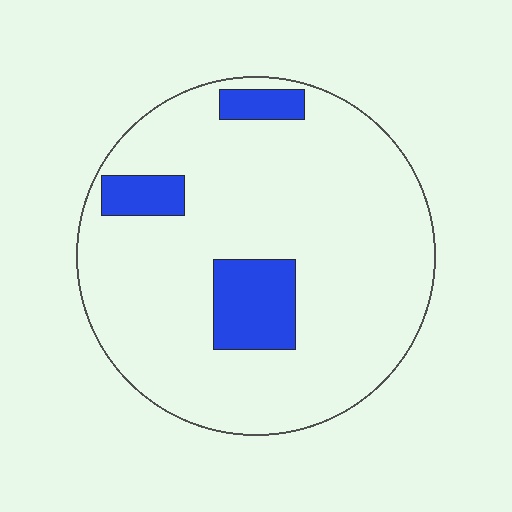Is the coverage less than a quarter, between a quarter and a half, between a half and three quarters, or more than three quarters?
Less than a quarter.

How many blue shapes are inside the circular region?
3.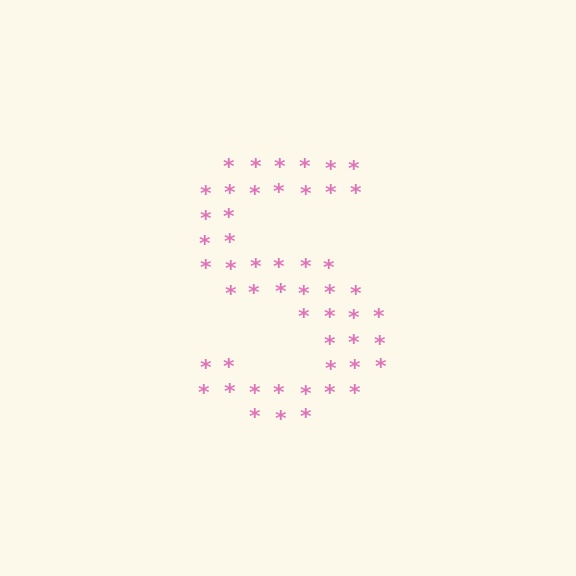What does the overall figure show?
The overall figure shows the letter S.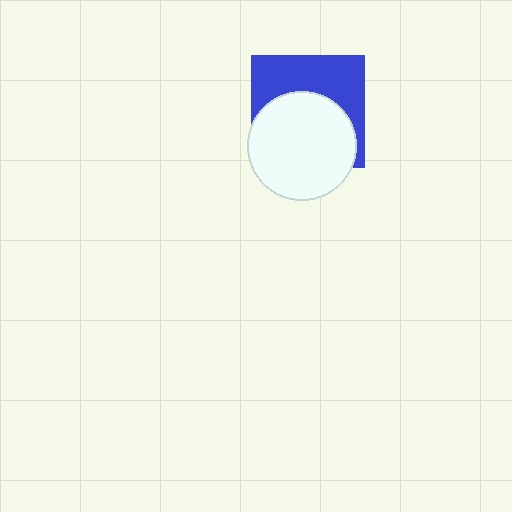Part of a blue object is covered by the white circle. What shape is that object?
It is a square.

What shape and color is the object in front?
The object in front is a white circle.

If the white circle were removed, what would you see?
You would see the complete blue square.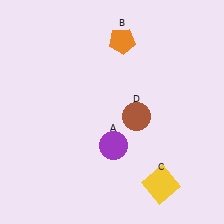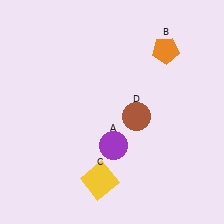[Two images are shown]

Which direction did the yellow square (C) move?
The yellow square (C) moved left.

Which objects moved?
The objects that moved are: the orange pentagon (B), the yellow square (C).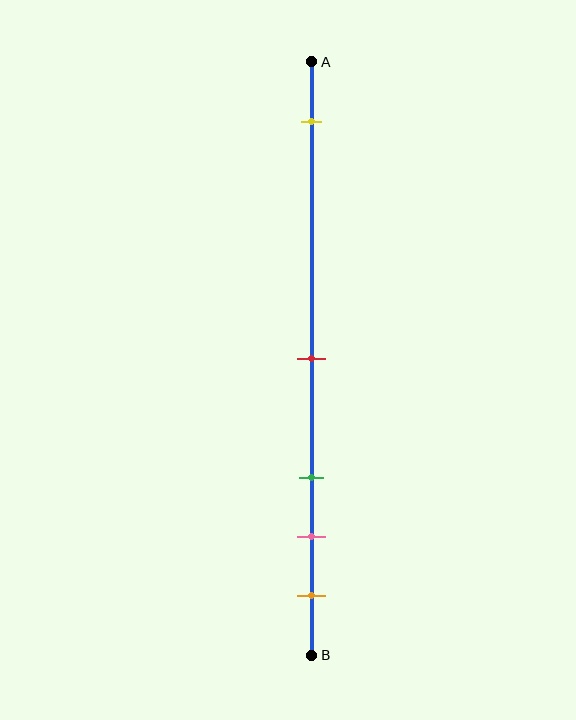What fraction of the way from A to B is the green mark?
The green mark is approximately 70% (0.7) of the way from A to B.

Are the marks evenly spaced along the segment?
No, the marks are not evenly spaced.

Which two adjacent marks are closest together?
The pink and orange marks are the closest adjacent pair.